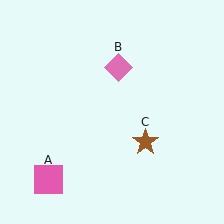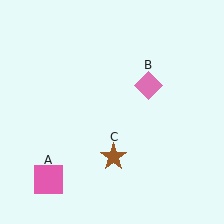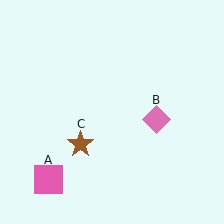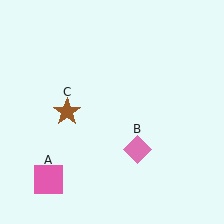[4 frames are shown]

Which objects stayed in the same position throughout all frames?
Pink square (object A) remained stationary.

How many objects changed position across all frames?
2 objects changed position: pink diamond (object B), brown star (object C).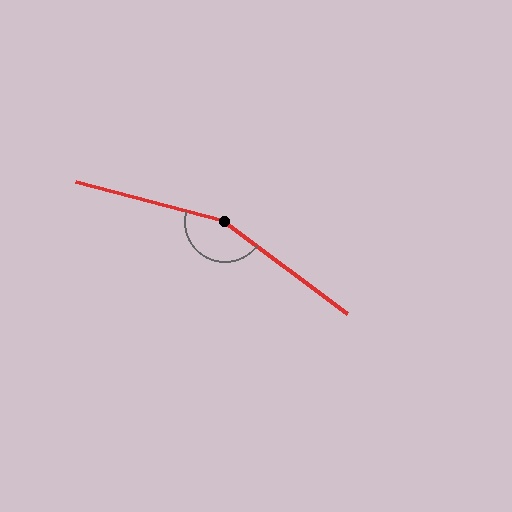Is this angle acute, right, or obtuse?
It is obtuse.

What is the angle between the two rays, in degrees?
Approximately 158 degrees.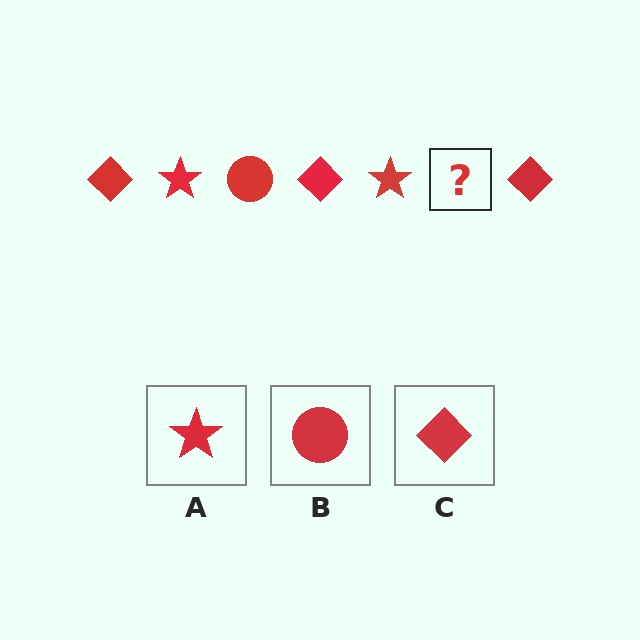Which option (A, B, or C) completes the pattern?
B.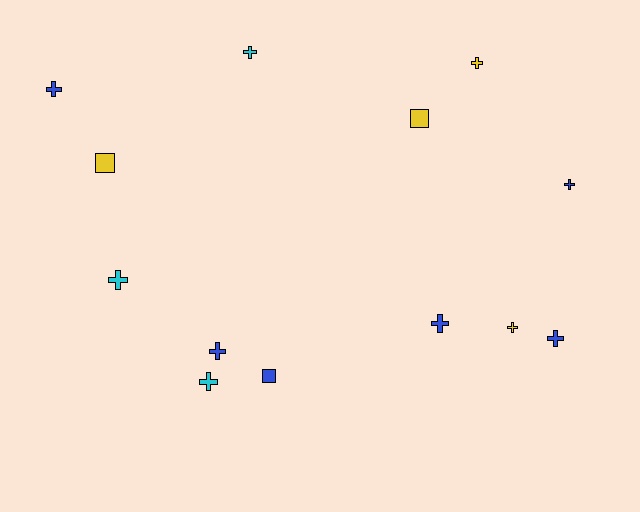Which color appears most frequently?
Blue, with 6 objects.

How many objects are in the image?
There are 13 objects.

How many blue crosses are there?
There are 5 blue crosses.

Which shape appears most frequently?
Cross, with 10 objects.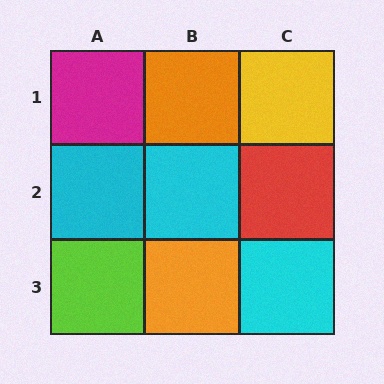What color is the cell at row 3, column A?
Lime.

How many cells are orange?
2 cells are orange.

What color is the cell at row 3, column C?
Cyan.